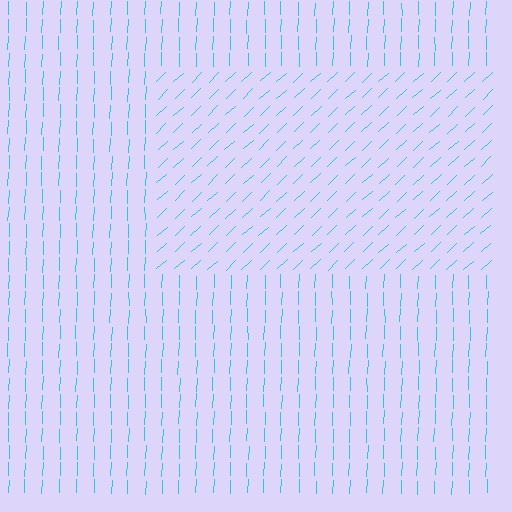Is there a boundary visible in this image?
Yes, there is a texture boundary formed by a change in line orientation.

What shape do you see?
I see a rectangle.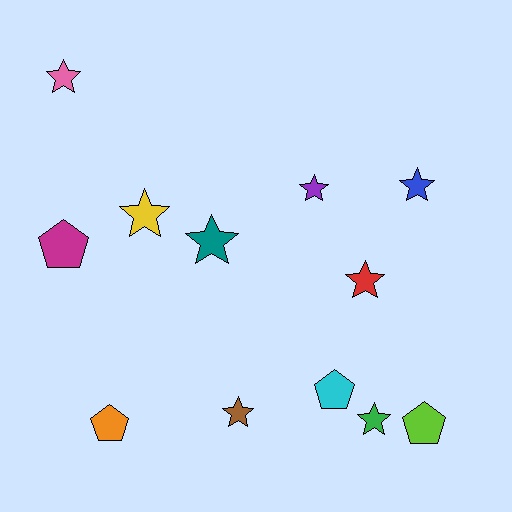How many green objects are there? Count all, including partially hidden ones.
There is 1 green object.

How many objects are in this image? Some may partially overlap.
There are 12 objects.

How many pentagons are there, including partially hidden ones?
There are 4 pentagons.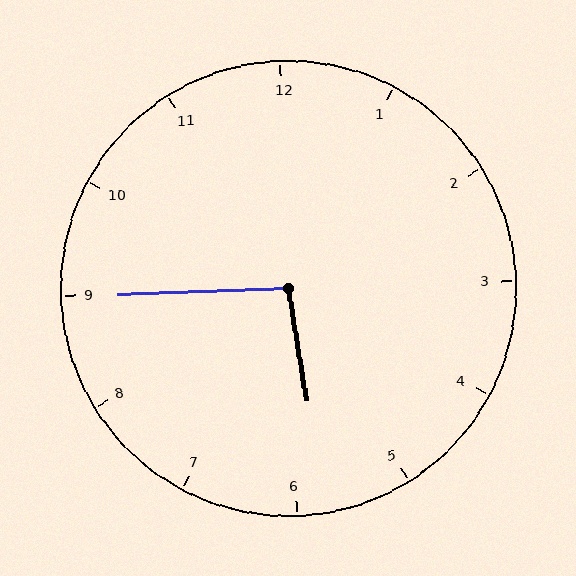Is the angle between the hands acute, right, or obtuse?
It is obtuse.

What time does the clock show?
5:45.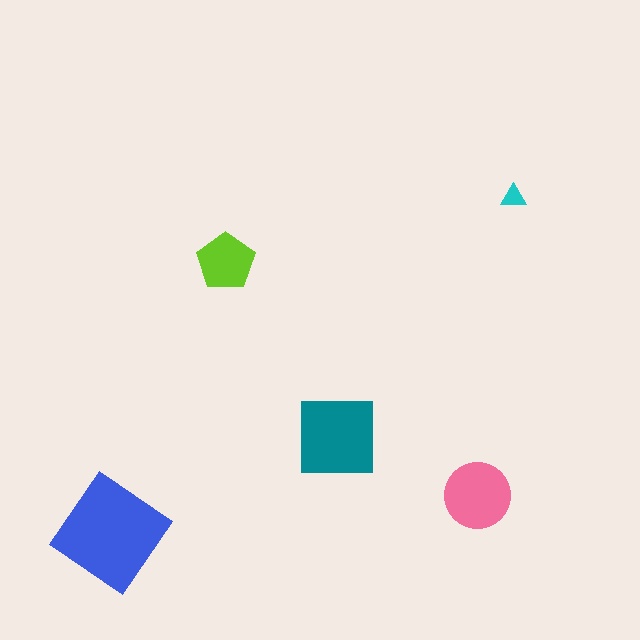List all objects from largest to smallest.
The blue diamond, the teal square, the pink circle, the lime pentagon, the cyan triangle.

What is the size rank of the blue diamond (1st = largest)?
1st.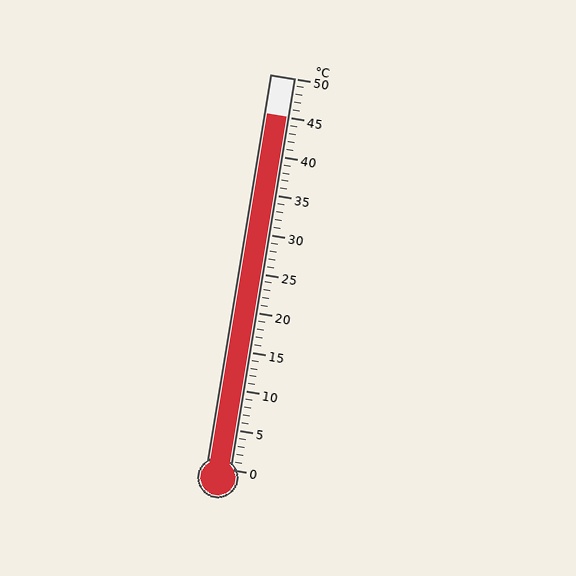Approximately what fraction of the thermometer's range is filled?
The thermometer is filled to approximately 90% of its range.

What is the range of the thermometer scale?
The thermometer scale ranges from 0°C to 50°C.